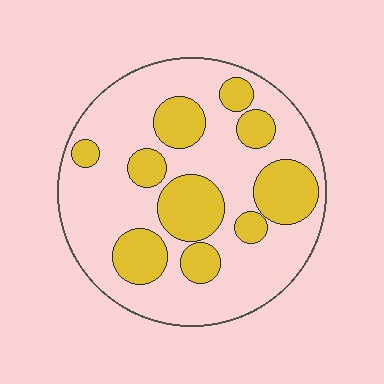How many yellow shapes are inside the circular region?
10.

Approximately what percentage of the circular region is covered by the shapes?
Approximately 30%.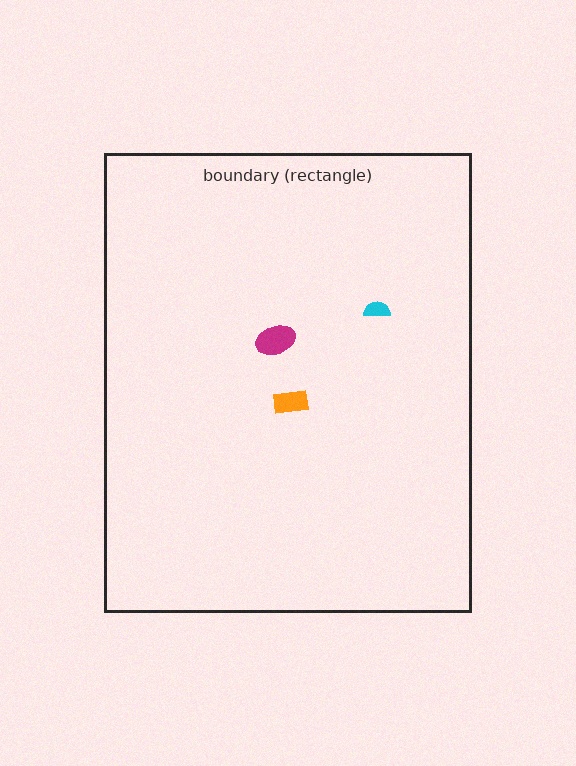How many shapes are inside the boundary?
3 inside, 0 outside.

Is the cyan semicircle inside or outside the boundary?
Inside.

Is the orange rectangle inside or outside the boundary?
Inside.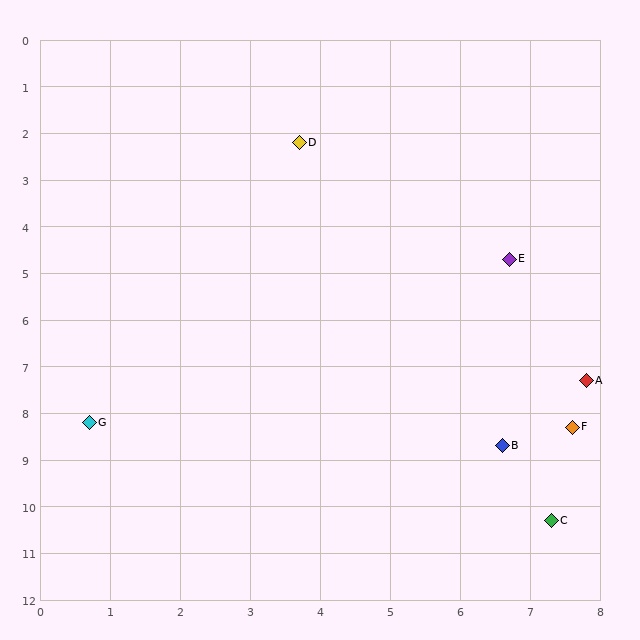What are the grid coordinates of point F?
Point F is at approximately (7.6, 8.3).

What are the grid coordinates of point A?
Point A is at approximately (7.8, 7.3).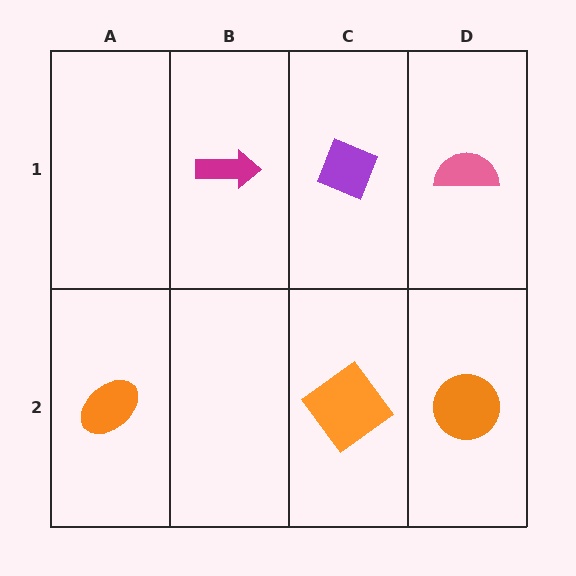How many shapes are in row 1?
3 shapes.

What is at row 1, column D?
A pink semicircle.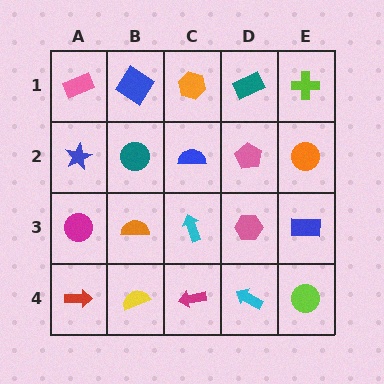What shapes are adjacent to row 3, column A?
A blue star (row 2, column A), a red arrow (row 4, column A), an orange semicircle (row 3, column B).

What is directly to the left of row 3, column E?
A pink hexagon.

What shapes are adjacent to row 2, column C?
An orange hexagon (row 1, column C), a cyan arrow (row 3, column C), a teal circle (row 2, column B), a pink pentagon (row 2, column D).